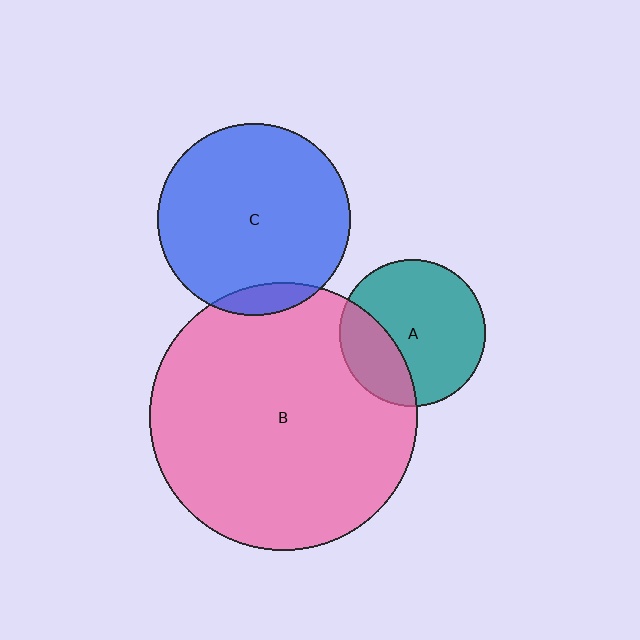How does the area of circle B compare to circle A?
Approximately 3.3 times.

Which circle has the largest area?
Circle B (pink).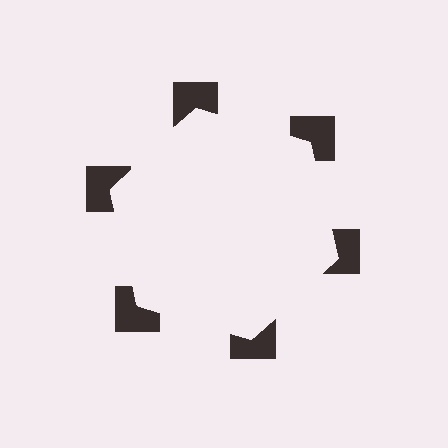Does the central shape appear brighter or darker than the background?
It typically appears slightly brighter than the background, even though no actual brightness change is drawn.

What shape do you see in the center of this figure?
An illusory hexagon — its edges are inferred from the aligned wedge cuts in the notched squares, not physically drawn.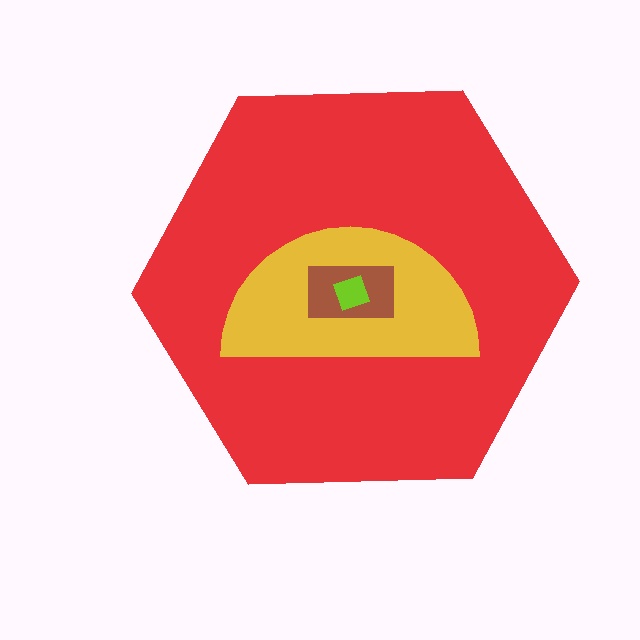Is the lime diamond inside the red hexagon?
Yes.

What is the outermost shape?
The red hexagon.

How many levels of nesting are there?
4.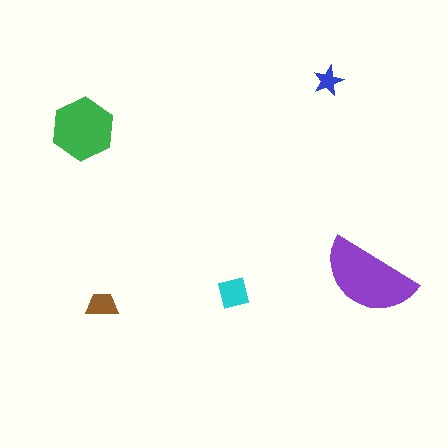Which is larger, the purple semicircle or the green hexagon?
The purple semicircle.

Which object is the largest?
The purple semicircle.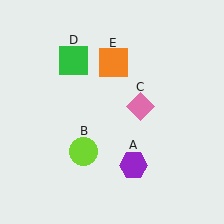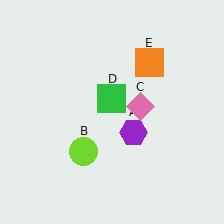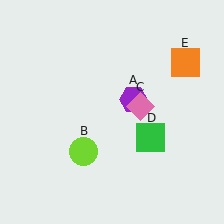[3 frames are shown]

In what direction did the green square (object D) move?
The green square (object D) moved down and to the right.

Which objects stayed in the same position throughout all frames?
Lime circle (object B) and pink diamond (object C) remained stationary.